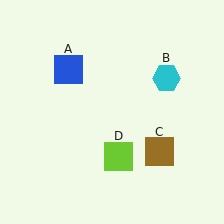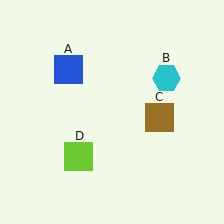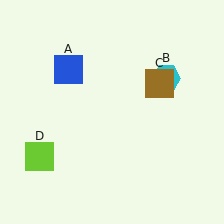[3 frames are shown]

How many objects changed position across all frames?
2 objects changed position: brown square (object C), lime square (object D).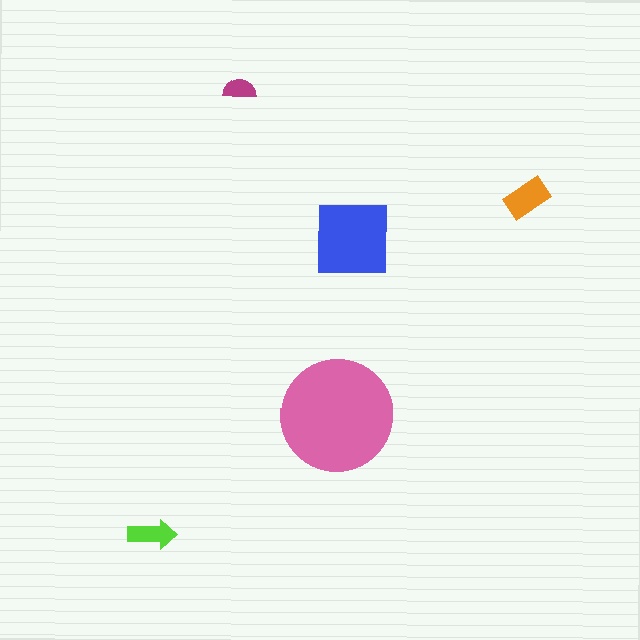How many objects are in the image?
There are 5 objects in the image.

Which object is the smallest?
The magenta semicircle.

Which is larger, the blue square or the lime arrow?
The blue square.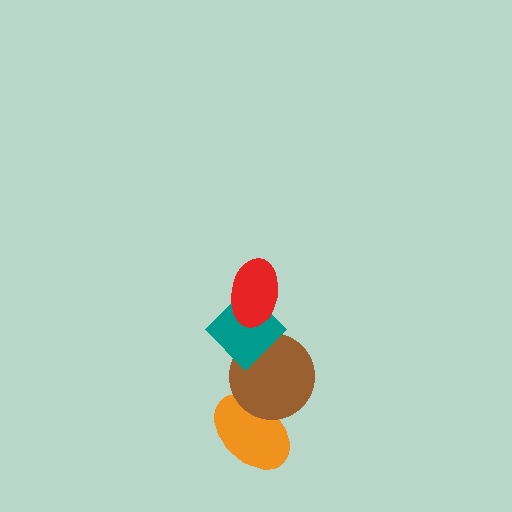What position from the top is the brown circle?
The brown circle is 3rd from the top.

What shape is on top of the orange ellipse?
The brown circle is on top of the orange ellipse.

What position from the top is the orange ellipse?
The orange ellipse is 4th from the top.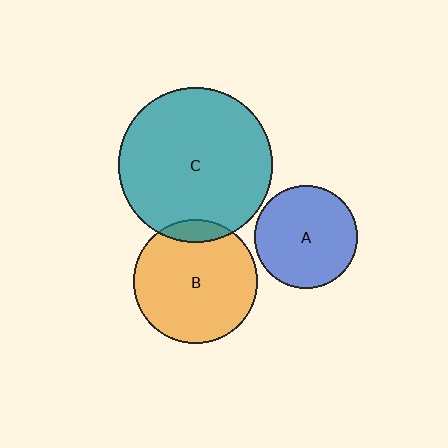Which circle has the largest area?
Circle C (teal).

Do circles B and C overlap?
Yes.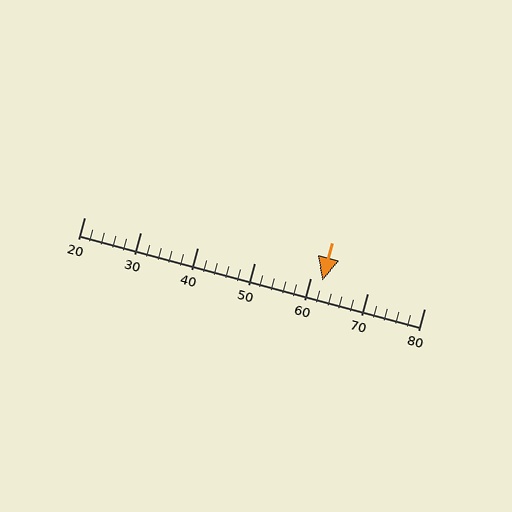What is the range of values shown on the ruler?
The ruler shows values from 20 to 80.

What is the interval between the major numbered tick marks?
The major tick marks are spaced 10 units apart.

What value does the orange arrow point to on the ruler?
The orange arrow points to approximately 62.